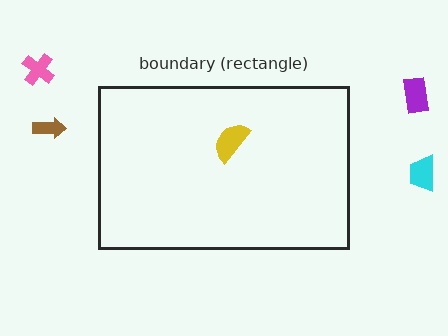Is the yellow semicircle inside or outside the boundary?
Inside.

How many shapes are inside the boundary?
1 inside, 4 outside.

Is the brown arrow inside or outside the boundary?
Outside.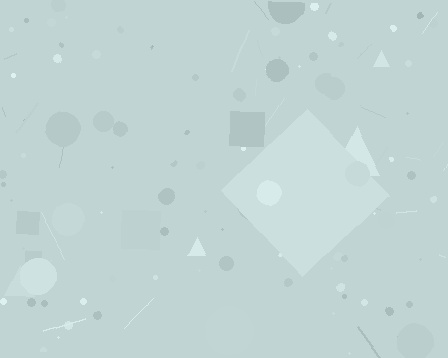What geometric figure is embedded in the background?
A diamond is embedded in the background.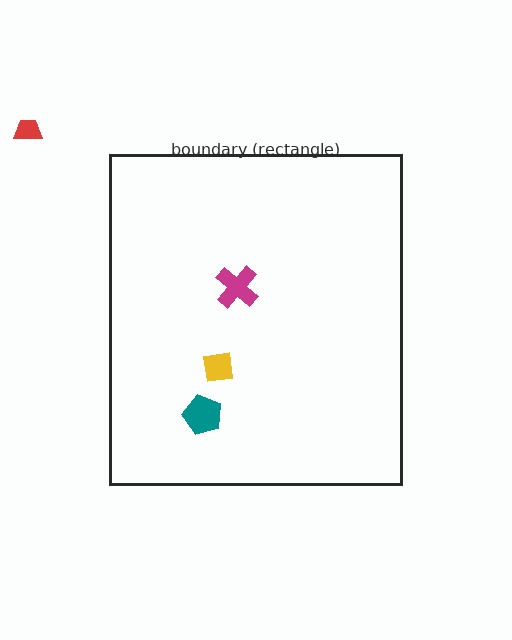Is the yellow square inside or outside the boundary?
Inside.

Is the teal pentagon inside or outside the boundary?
Inside.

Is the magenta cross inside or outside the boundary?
Inside.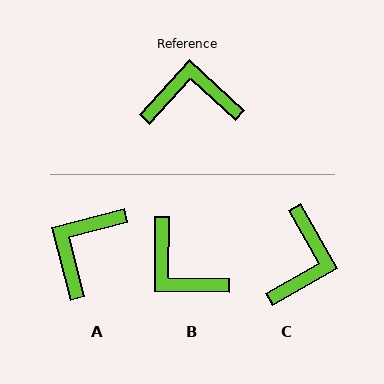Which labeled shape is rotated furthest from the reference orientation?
B, about 132 degrees away.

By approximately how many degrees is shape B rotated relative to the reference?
Approximately 132 degrees counter-clockwise.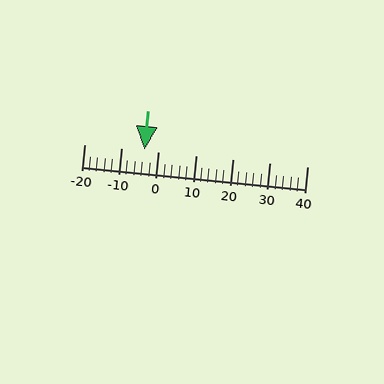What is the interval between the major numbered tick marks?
The major tick marks are spaced 10 units apart.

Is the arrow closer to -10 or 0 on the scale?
The arrow is closer to 0.